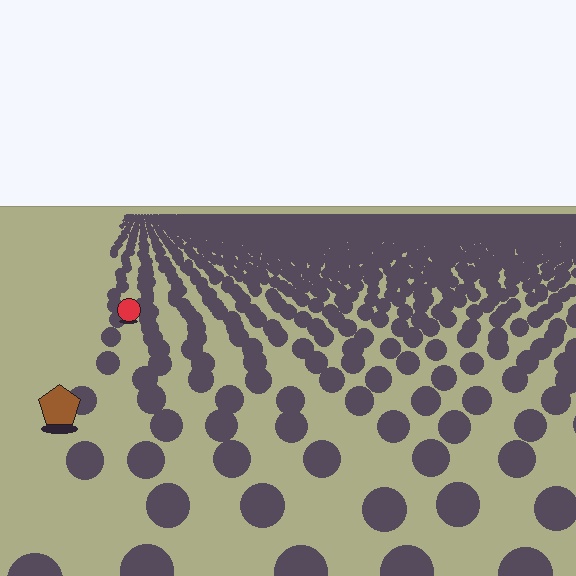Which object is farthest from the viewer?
The red circle is farthest from the viewer. It appears smaller and the ground texture around it is denser.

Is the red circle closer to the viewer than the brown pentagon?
No. The brown pentagon is closer — you can tell from the texture gradient: the ground texture is coarser near it.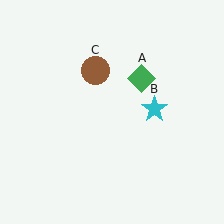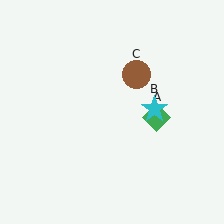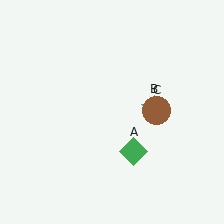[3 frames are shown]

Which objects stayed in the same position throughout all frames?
Cyan star (object B) remained stationary.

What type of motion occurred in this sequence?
The green diamond (object A), brown circle (object C) rotated clockwise around the center of the scene.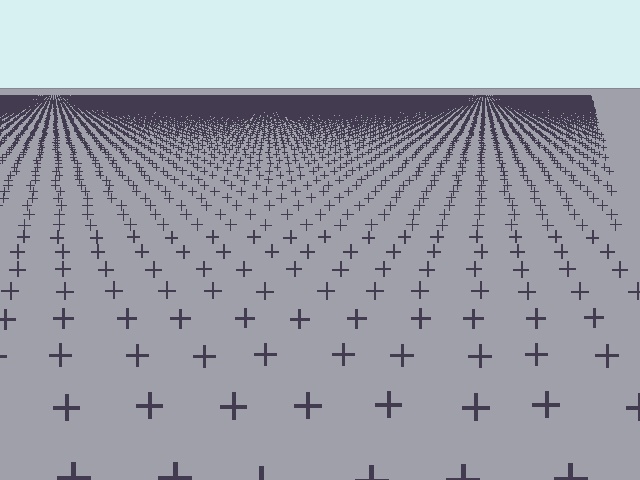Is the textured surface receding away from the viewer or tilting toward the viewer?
The surface is receding away from the viewer. Texture elements get smaller and denser toward the top.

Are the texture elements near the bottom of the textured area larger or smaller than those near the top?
Larger. Near the bottom, elements are closer to the viewer and appear at a bigger on-screen size.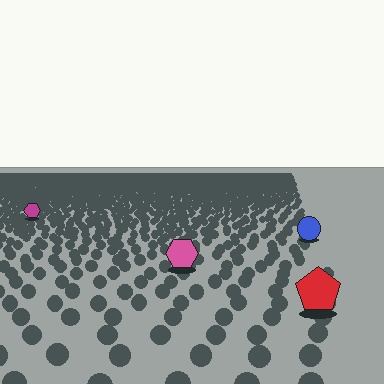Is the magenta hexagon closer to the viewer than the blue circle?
No. The blue circle is closer — you can tell from the texture gradient: the ground texture is coarser near it.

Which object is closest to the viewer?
The red pentagon is closest. The texture marks near it are larger and more spread out.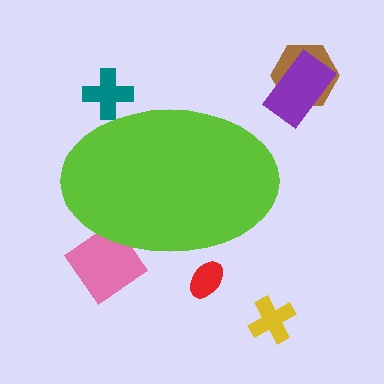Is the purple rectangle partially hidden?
No, the purple rectangle is fully visible.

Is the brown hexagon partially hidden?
No, the brown hexagon is fully visible.